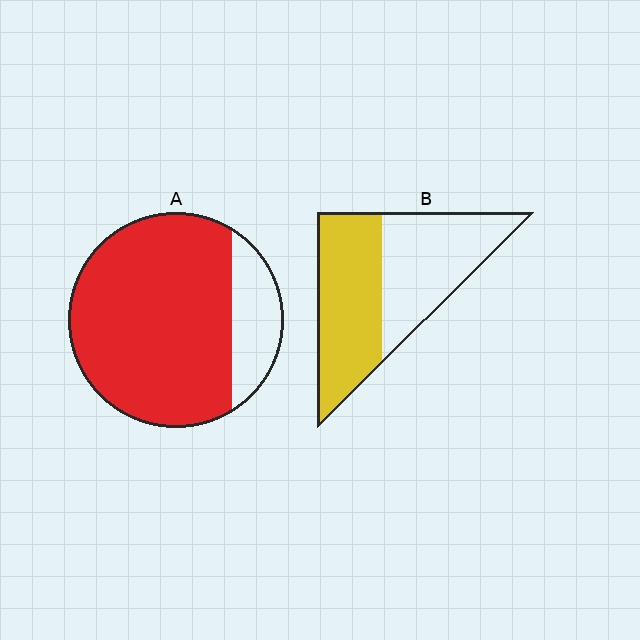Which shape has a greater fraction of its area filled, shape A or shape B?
Shape A.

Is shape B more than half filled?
Roughly half.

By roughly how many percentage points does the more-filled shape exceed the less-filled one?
By roughly 30 percentage points (A over B).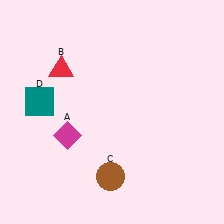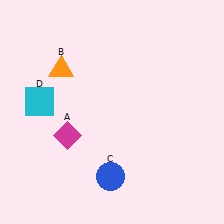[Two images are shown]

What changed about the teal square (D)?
In Image 1, D is teal. In Image 2, it changed to cyan.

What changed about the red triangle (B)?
In Image 1, B is red. In Image 2, it changed to orange.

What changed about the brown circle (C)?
In Image 1, C is brown. In Image 2, it changed to blue.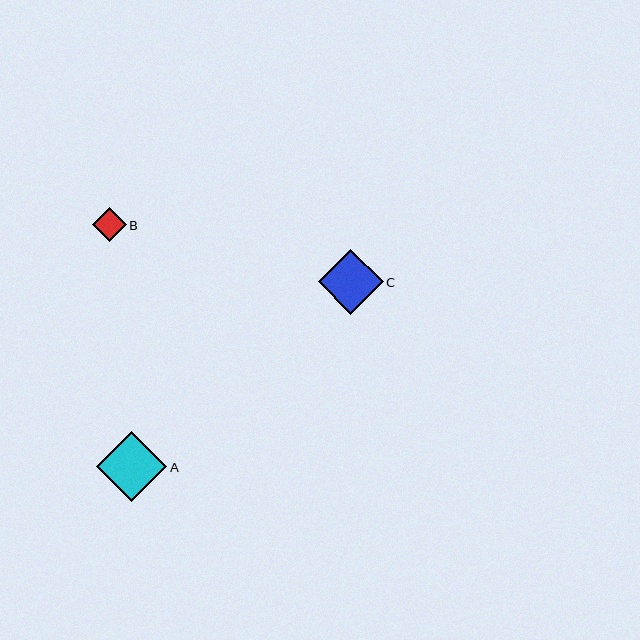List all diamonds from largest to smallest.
From largest to smallest: A, C, B.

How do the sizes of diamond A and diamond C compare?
Diamond A and diamond C are approximately the same size.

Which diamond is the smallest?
Diamond B is the smallest with a size of approximately 34 pixels.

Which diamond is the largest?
Diamond A is the largest with a size of approximately 70 pixels.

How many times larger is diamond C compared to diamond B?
Diamond C is approximately 1.9 times the size of diamond B.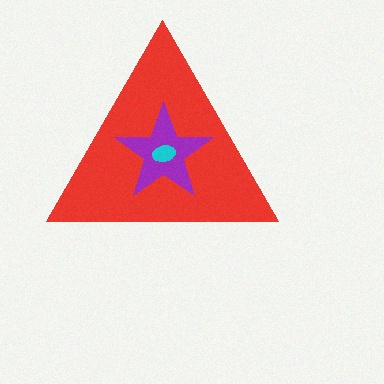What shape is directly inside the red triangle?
The purple star.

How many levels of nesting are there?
3.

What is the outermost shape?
The red triangle.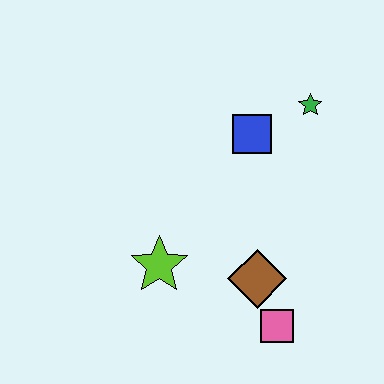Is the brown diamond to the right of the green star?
No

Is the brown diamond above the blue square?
No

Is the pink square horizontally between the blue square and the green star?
Yes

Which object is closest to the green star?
The blue square is closest to the green star.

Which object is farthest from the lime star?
The green star is farthest from the lime star.